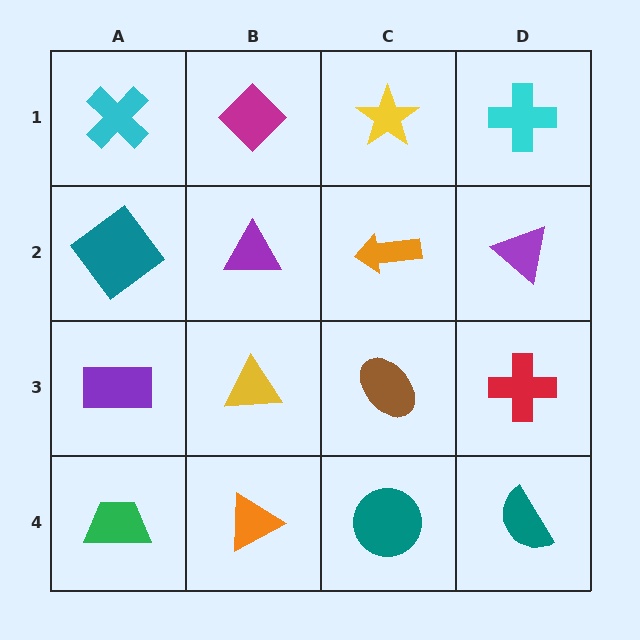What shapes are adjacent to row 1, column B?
A purple triangle (row 2, column B), a cyan cross (row 1, column A), a yellow star (row 1, column C).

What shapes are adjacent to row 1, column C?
An orange arrow (row 2, column C), a magenta diamond (row 1, column B), a cyan cross (row 1, column D).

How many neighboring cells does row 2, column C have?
4.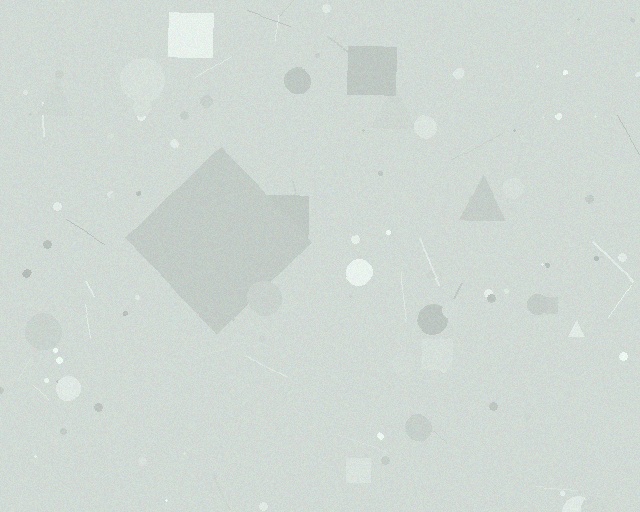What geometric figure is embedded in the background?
A diamond is embedded in the background.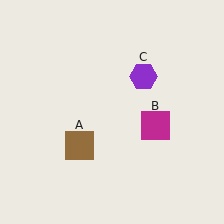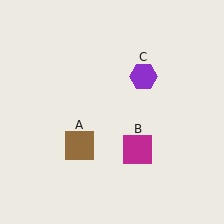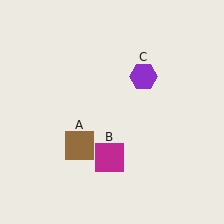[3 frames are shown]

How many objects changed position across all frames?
1 object changed position: magenta square (object B).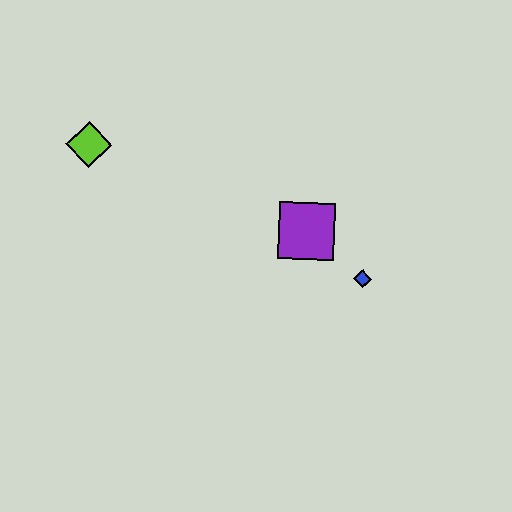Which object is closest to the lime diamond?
The purple square is closest to the lime diamond.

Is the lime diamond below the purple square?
No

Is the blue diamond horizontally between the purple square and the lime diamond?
No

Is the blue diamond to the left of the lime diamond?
No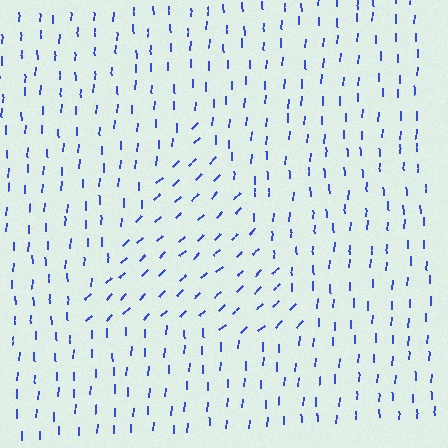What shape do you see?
I see a triangle.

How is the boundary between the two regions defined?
The boundary is defined purely by a change in line orientation (approximately 45 degrees difference). All lines are the same color and thickness.